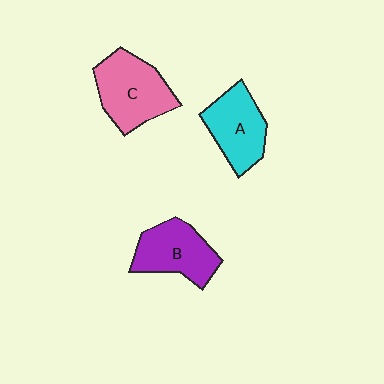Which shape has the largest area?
Shape C (pink).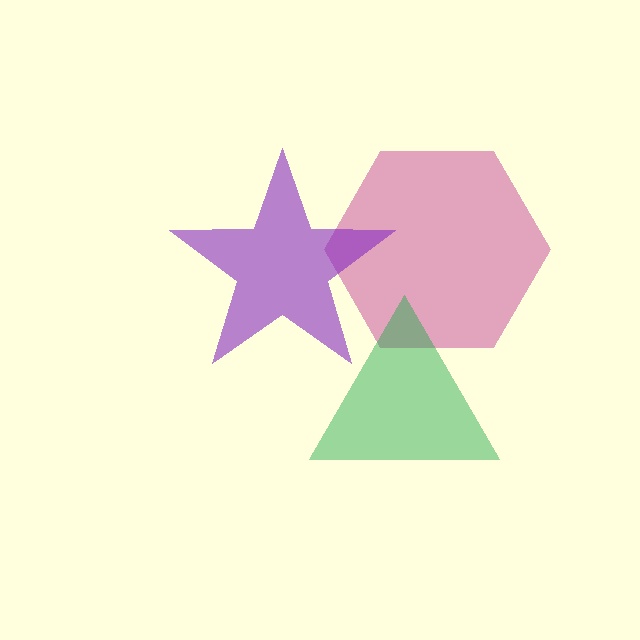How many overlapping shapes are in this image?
There are 3 overlapping shapes in the image.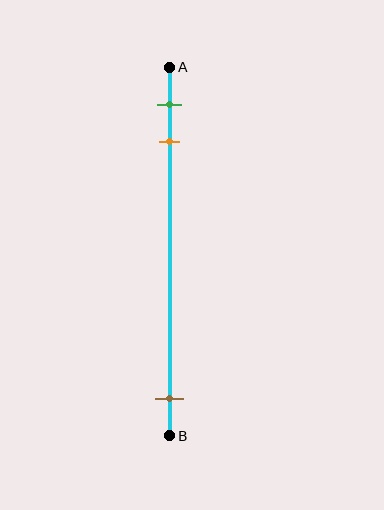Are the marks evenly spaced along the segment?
No, the marks are not evenly spaced.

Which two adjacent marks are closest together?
The green and orange marks are the closest adjacent pair.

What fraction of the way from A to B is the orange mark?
The orange mark is approximately 20% (0.2) of the way from A to B.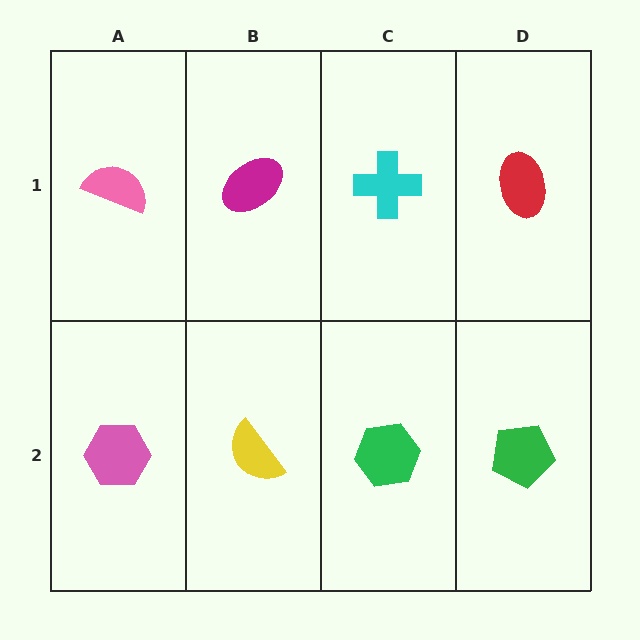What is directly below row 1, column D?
A green pentagon.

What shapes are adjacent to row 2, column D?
A red ellipse (row 1, column D), a green hexagon (row 2, column C).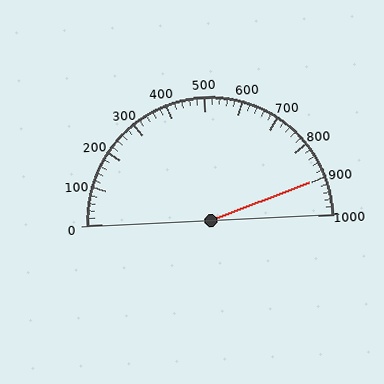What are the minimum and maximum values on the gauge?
The gauge ranges from 0 to 1000.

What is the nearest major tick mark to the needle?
The nearest major tick mark is 900.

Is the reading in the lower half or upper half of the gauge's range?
The reading is in the upper half of the range (0 to 1000).